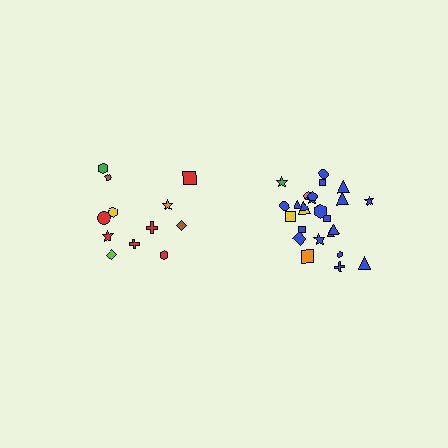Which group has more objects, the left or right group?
The right group.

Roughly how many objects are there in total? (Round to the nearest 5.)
Roughly 35 objects in total.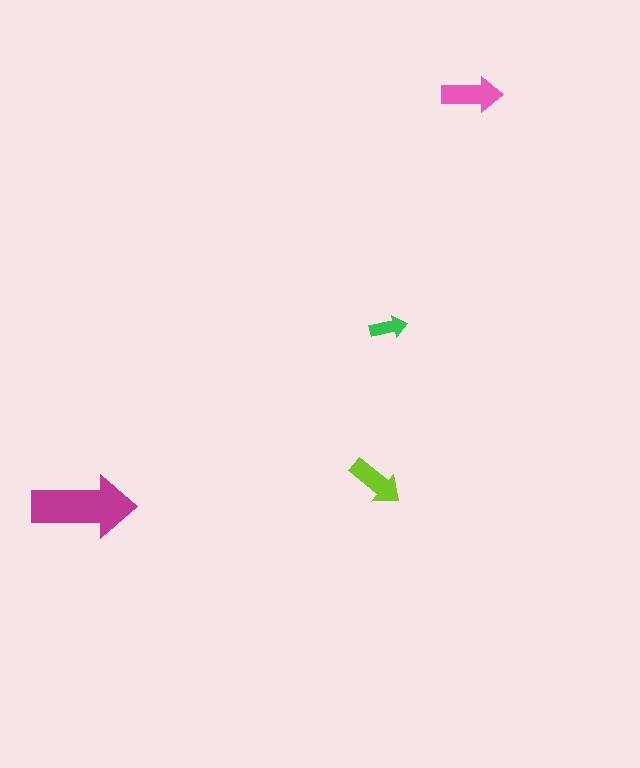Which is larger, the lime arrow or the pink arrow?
The pink one.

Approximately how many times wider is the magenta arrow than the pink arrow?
About 1.5 times wider.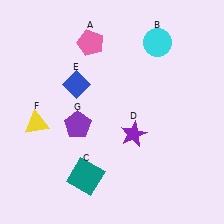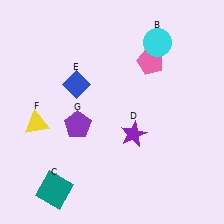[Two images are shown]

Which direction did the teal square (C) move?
The teal square (C) moved left.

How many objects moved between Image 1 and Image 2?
2 objects moved between the two images.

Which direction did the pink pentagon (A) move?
The pink pentagon (A) moved right.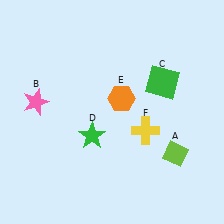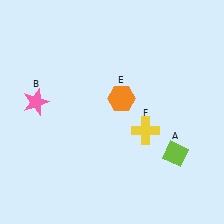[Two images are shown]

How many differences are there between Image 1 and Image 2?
There are 2 differences between the two images.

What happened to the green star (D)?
The green star (D) was removed in Image 2. It was in the bottom-left area of Image 1.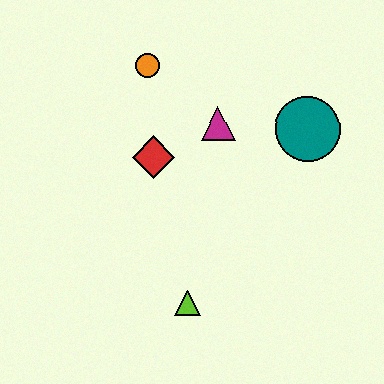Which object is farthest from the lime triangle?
The orange circle is farthest from the lime triangle.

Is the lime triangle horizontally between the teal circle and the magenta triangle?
No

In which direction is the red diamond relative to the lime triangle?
The red diamond is above the lime triangle.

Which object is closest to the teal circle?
The magenta triangle is closest to the teal circle.